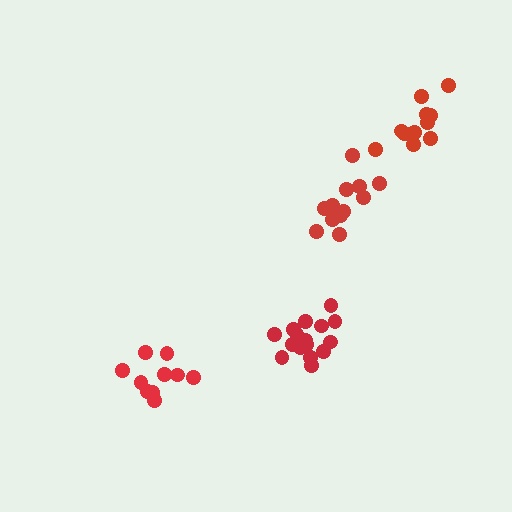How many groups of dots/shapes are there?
There are 4 groups.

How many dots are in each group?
Group 1: 11 dots, Group 2: 17 dots, Group 3: 11 dots, Group 4: 12 dots (51 total).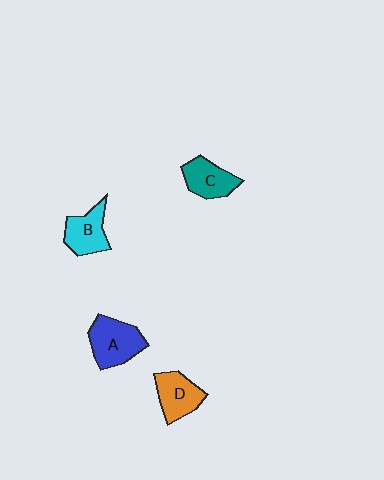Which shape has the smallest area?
Shape C (teal).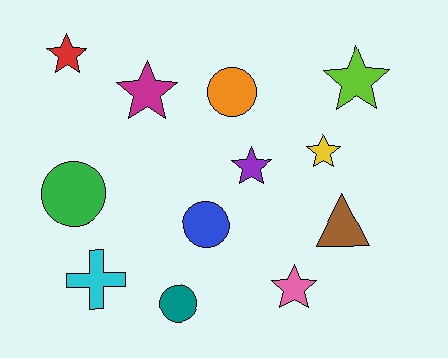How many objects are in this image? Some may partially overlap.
There are 12 objects.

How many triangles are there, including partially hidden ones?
There is 1 triangle.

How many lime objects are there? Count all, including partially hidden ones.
There is 1 lime object.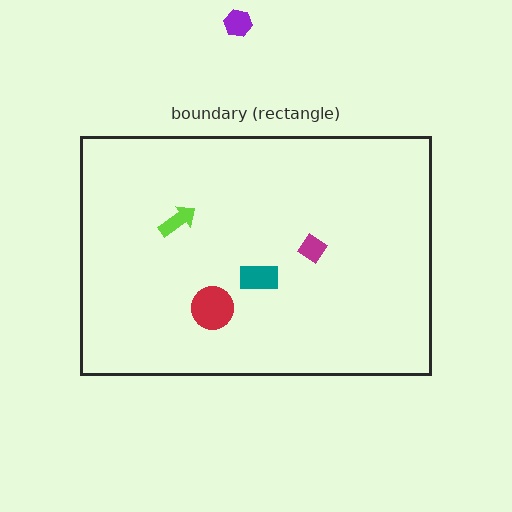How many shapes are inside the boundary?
4 inside, 1 outside.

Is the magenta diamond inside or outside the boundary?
Inside.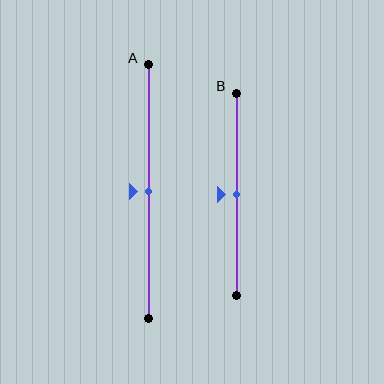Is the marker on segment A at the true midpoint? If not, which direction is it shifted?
Yes, the marker on segment A is at the true midpoint.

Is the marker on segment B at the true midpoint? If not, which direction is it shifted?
Yes, the marker on segment B is at the true midpoint.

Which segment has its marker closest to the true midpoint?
Segment A has its marker closest to the true midpoint.